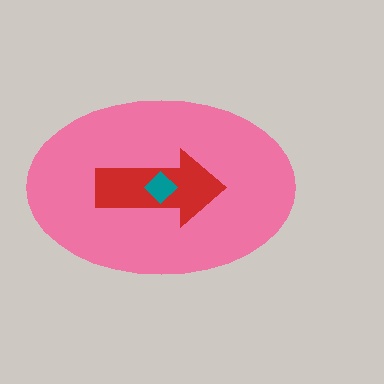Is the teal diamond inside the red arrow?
Yes.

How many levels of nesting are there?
3.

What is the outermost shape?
The pink ellipse.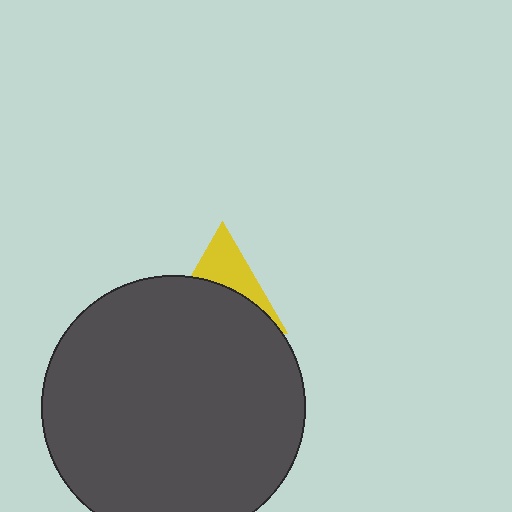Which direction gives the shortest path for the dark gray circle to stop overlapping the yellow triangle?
Moving down gives the shortest separation.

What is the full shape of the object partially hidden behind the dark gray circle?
The partially hidden object is a yellow triangle.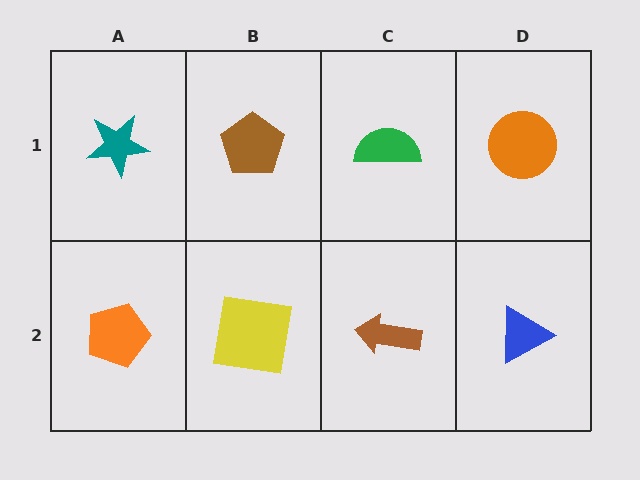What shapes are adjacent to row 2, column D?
An orange circle (row 1, column D), a brown arrow (row 2, column C).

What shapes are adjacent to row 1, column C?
A brown arrow (row 2, column C), a brown pentagon (row 1, column B), an orange circle (row 1, column D).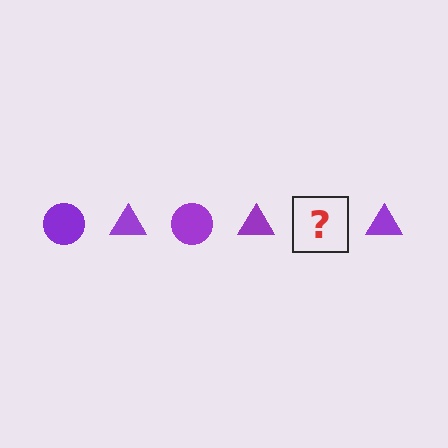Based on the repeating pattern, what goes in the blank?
The blank should be a purple circle.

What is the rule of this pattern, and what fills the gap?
The rule is that the pattern cycles through circle, triangle shapes in purple. The gap should be filled with a purple circle.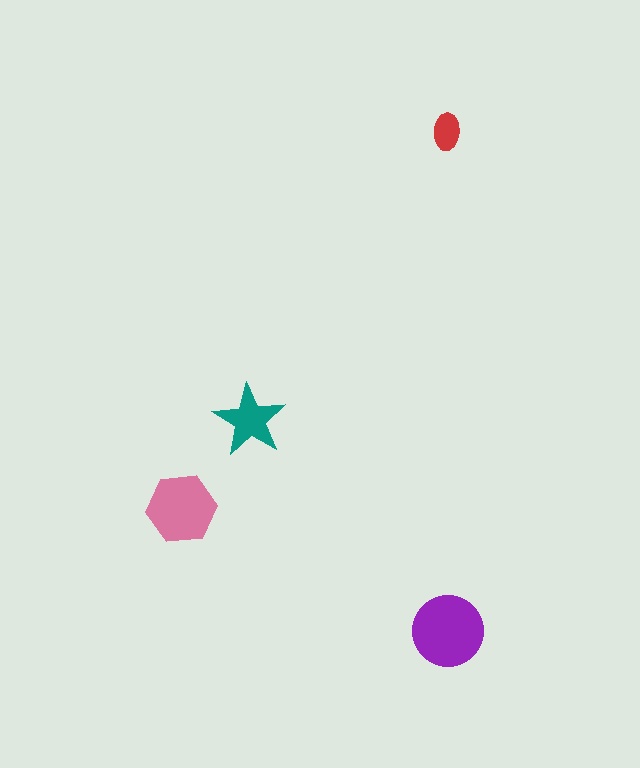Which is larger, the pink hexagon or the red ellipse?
The pink hexagon.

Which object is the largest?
The purple circle.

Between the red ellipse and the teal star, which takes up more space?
The teal star.